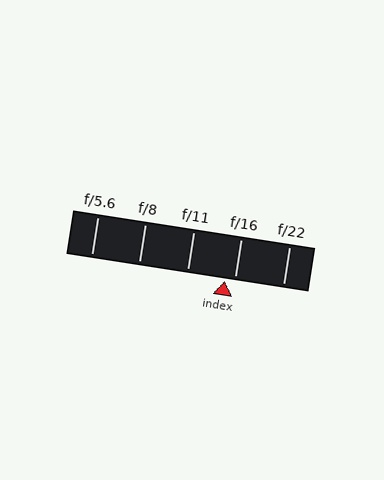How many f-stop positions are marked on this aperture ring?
There are 5 f-stop positions marked.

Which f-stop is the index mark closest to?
The index mark is closest to f/16.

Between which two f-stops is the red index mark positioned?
The index mark is between f/11 and f/16.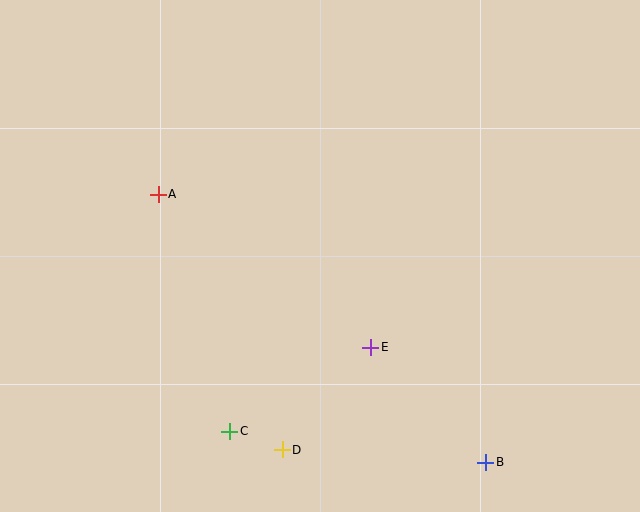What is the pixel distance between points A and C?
The distance between A and C is 247 pixels.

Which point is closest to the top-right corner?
Point E is closest to the top-right corner.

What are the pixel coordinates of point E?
Point E is at (371, 347).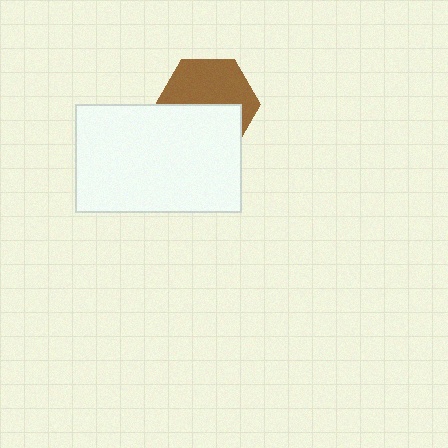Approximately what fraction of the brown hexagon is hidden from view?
Roughly 47% of the brown hexagon is hidden behind the white rectangle.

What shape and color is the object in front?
The object in front is a white rectangle.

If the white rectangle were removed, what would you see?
You would see the complete brown hexagon.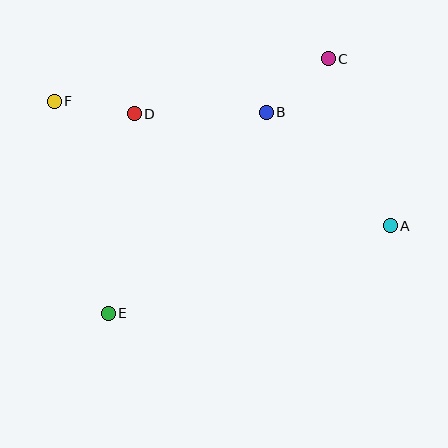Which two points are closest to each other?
Points D and F are closest to each other.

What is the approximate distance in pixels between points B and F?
The distance between B and F is approximately 212 pixels.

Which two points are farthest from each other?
Points A and F are farthest from each other.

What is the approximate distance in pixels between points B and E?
The distance between B and E is approximately 256 pixels.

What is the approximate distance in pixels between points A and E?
The distance between A and E is approximately 295 pixels.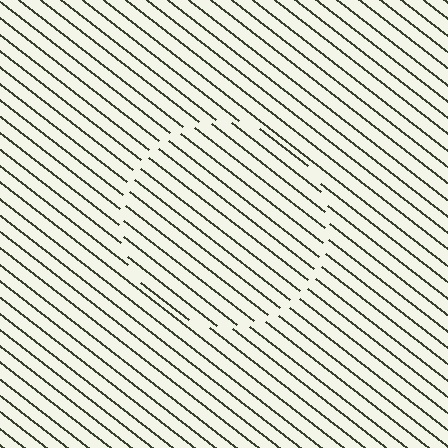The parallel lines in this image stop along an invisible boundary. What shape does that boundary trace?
An illusory circle. The interior of the shape contains the same grating, shifted by half a period — the contour is defined by the phase discontinuity where line-ends from the inner and outer gratings abut.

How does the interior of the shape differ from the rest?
The interior of the shape contains the same grating, shifted by half a period — the contour is defined by the phase discontinuity where line-ends from the inner and outer gratings abut.